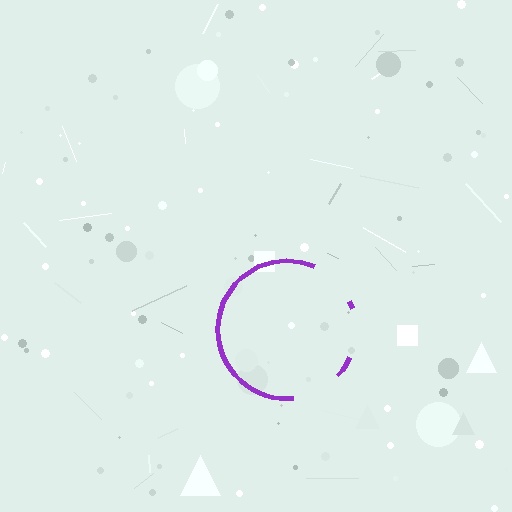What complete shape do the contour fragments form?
The contour fragments form a circle.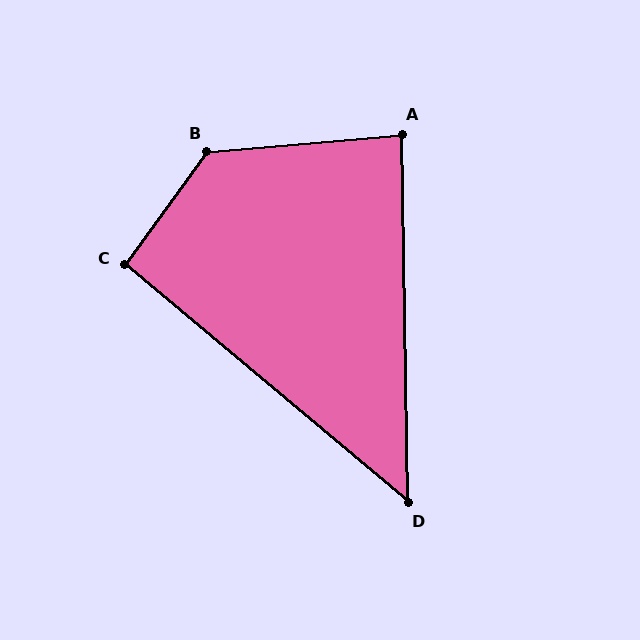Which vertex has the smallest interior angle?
D, at approximately 49 degrees.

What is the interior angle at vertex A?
Approximately 86 degrees (approximately right).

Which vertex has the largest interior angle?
B, at approximately 131 degrees.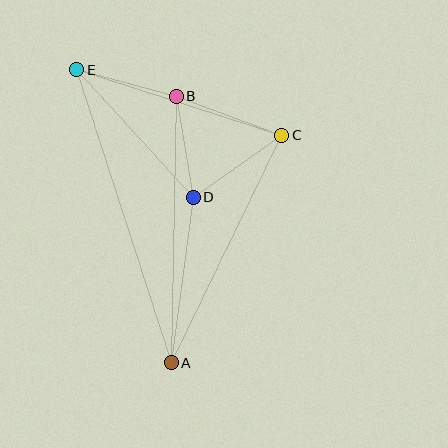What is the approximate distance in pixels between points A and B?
The distance between A and B is approximately 267 pixels.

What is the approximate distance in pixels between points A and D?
The distance between A and D is approximately 167 pixels.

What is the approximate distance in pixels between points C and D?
The distance between C and D is approximately 108 pixels.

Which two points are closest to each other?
Points B and D are closest to each other.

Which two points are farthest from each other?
Points A and E are farthest from each other.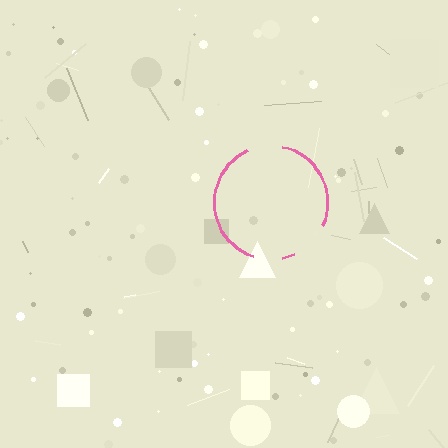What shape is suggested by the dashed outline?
The dashed outline suggests a circle.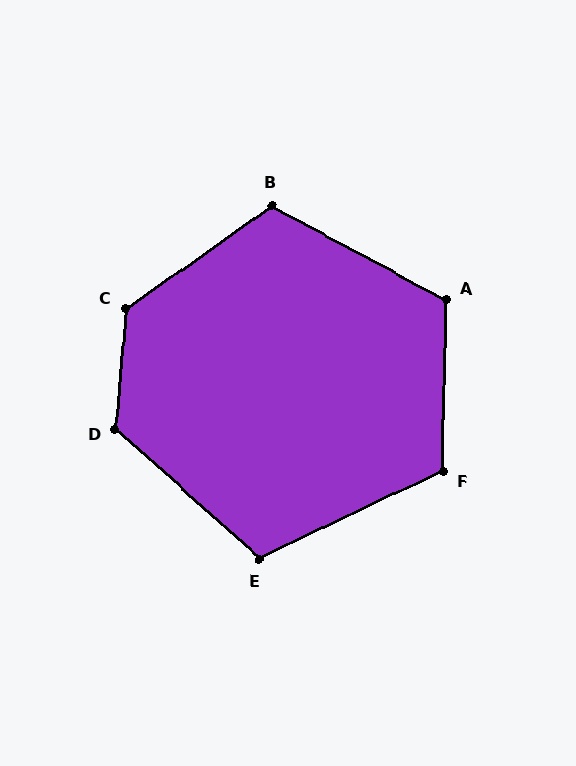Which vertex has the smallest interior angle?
E, at approximately 112 degrees.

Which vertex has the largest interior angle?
C, at approximately 130 degrees.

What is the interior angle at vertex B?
Approximately 116 degrees (obtuse).